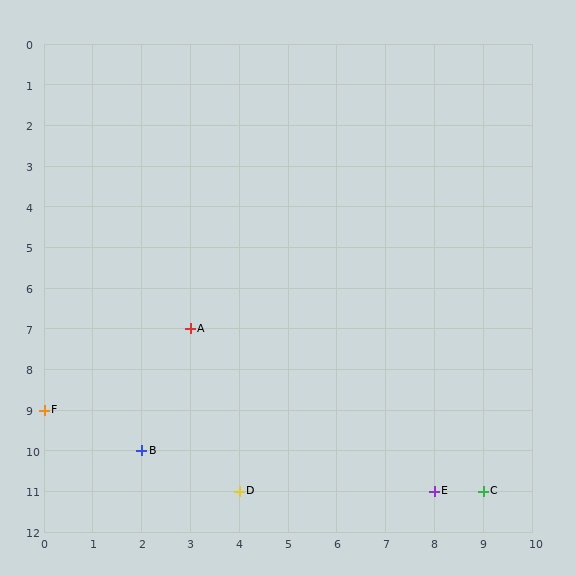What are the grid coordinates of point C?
Point C is at grid coordinates (9, 11).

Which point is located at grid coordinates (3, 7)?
Point A is at (3, 7).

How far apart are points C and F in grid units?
Points C and F are 9 columns and 2 rows apart (about 9.2 grid units diagonally).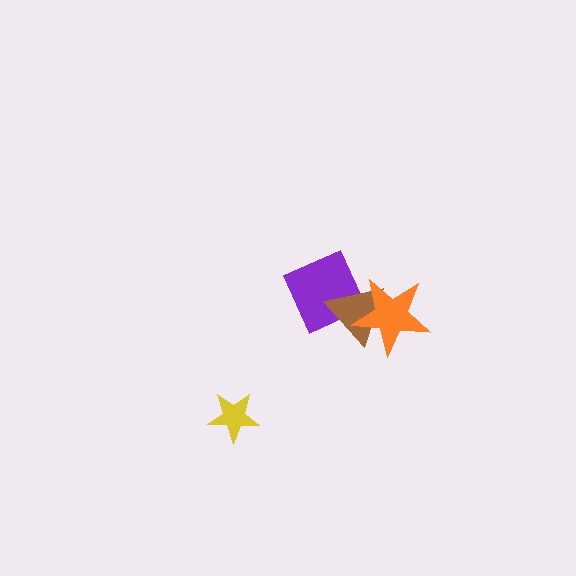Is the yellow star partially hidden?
No, no other shape covers it.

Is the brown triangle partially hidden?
Yes, it is partially covered by another shape.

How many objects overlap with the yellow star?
0 objects overlap with the yellow star.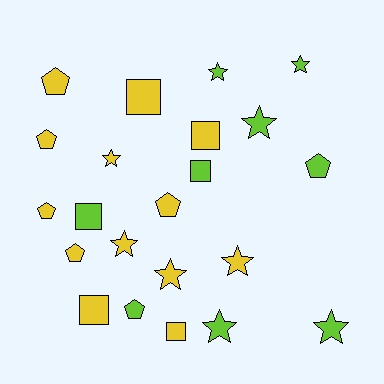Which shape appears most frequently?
Star, with 9 objects.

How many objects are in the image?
There are 22 objects.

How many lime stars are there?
There are 5 lime stars.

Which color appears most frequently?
Yellow, with 13 objects.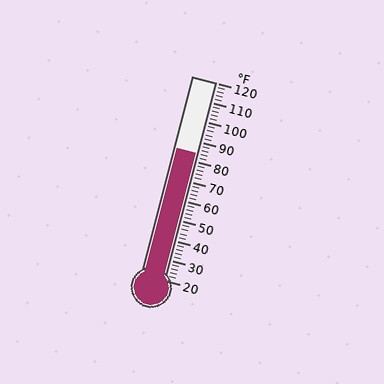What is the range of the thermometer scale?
The thermometer scale ranges from 20°F to 120°F.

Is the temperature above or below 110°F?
The temperature is below 110°F.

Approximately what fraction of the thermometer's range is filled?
The thermometer is filled to approximately 65% of its range.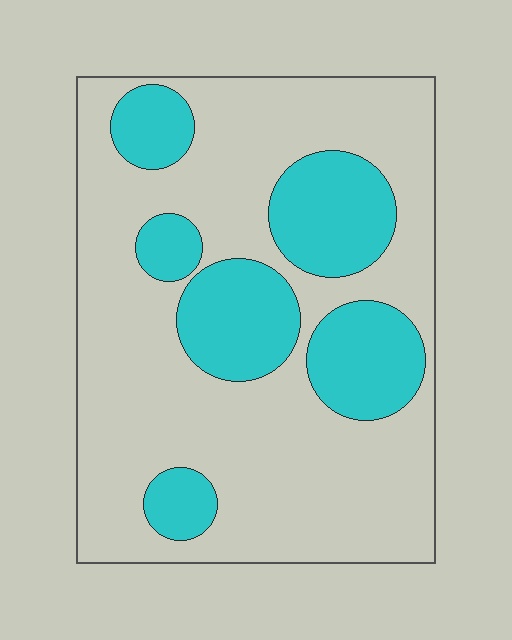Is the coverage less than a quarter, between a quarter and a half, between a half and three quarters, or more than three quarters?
Between a quarter and a half.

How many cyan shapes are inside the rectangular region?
6.